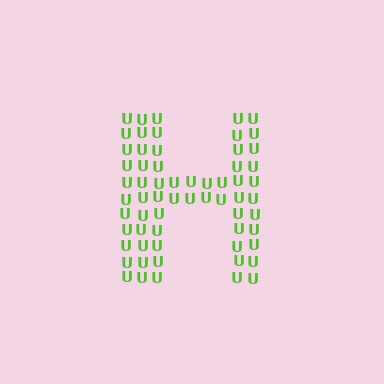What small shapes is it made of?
It is made of small letter U's.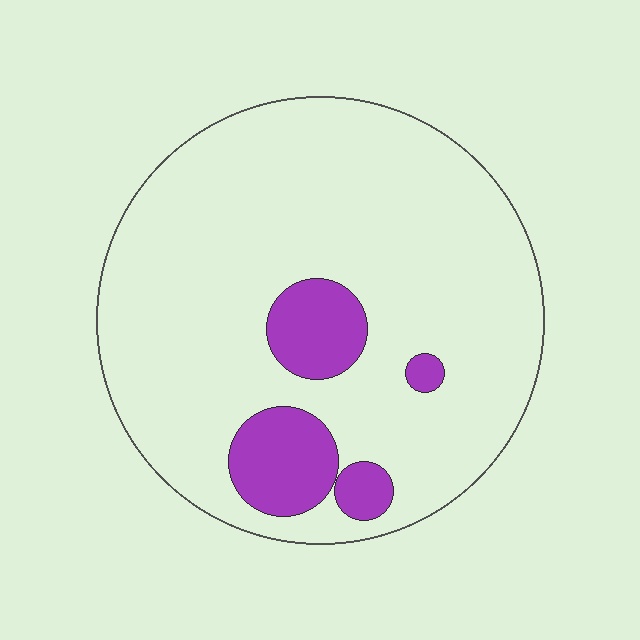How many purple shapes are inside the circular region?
4.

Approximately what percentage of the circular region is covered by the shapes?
Approximately 15%.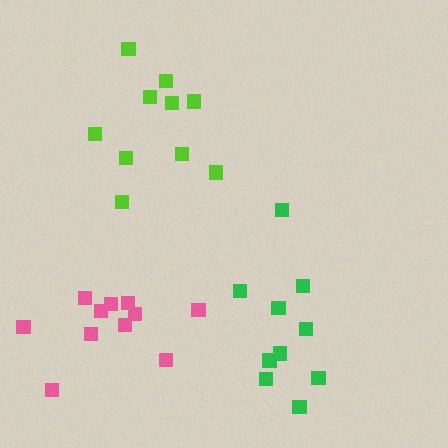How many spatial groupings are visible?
There are 3 spatial groupings.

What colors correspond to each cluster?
The clusters are colored: green, lime, pink.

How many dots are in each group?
Group 1: 10 dots, Group 2: 10 dots, Group 3: 11 dots (31 total).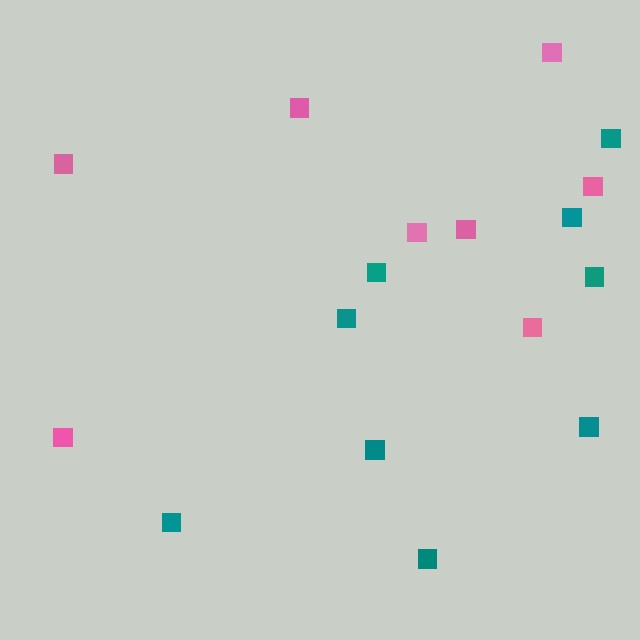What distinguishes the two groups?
There are 2 groups: one group of pink squares (8) and one group of teal squares (9).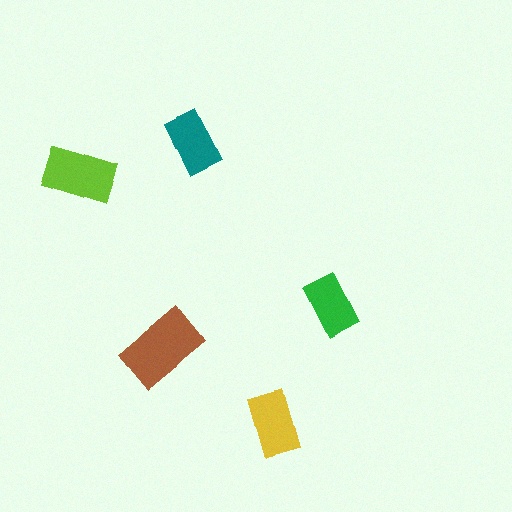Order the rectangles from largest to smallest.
the brown one, the lime one, the yellow one, the teal one, the green one.